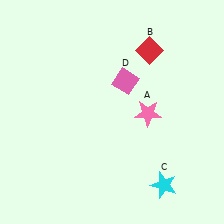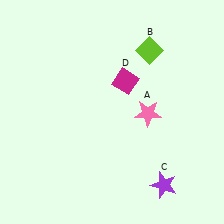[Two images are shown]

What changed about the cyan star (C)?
In Image 1, C is cyan. In Image 2, it changed to purple.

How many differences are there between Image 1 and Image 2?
There are 3 differences between the two images.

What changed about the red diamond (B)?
In Image 1, B is red. In Image 2, it changed to lime.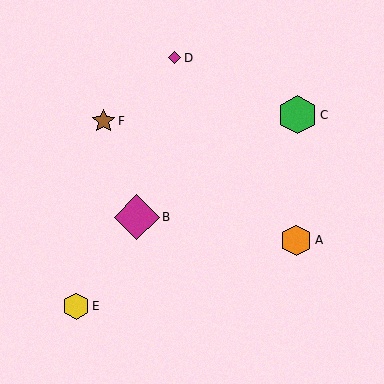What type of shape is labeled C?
Shape C is a green hexagon.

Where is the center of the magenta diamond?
The center of the magenta diamond is at (175, 58).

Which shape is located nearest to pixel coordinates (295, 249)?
The orange hexagon (labeled A) at (296, 241) is nearest to that location.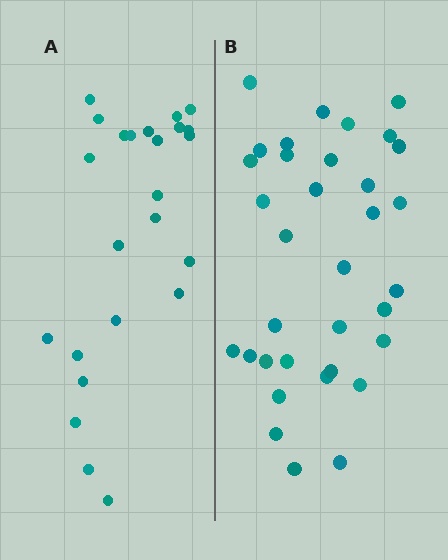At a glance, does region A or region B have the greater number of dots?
Region B (the right region) has more dots.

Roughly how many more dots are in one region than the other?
Region B has roughly 10 or so more dots than region A.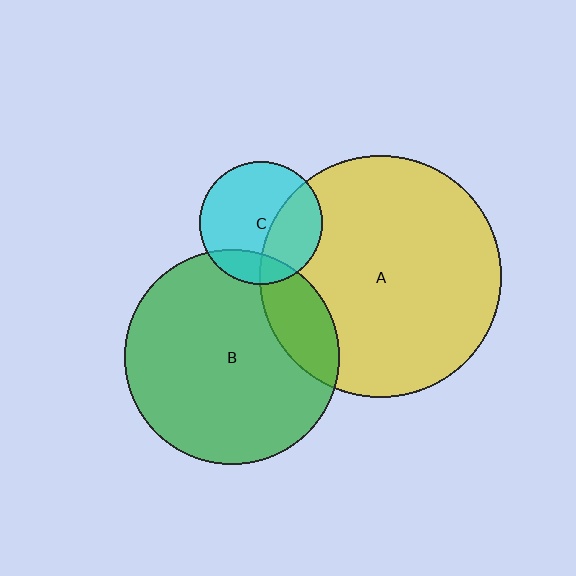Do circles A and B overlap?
Yes.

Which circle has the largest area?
Circle A (yellow).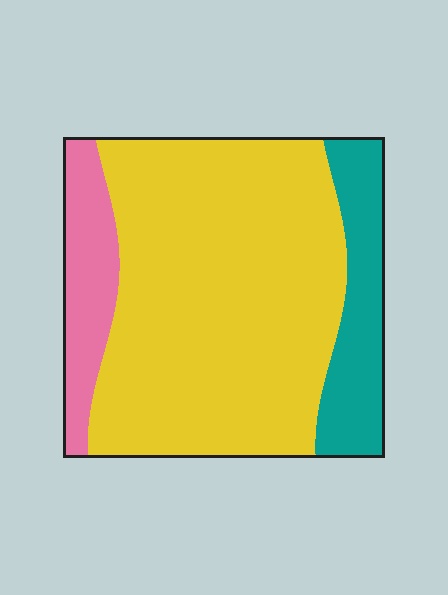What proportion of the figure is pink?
Pink takes up about one eighth (1/8) of the figure.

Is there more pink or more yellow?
Yellow.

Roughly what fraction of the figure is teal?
Teal covers roughly 15% of the figure.